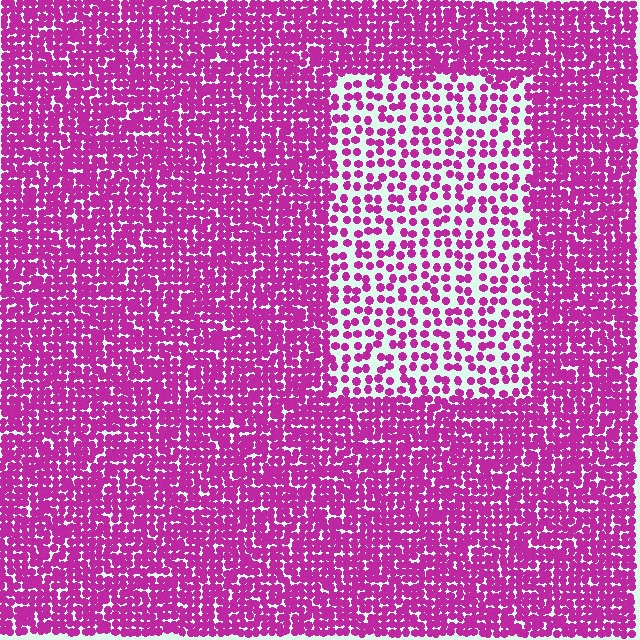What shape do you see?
I see a rectangle.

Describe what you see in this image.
The image contains small magenta elements arranged at two different densities. A rectangle-shaped region is visible where the elements are less densely packed than the surrounding area.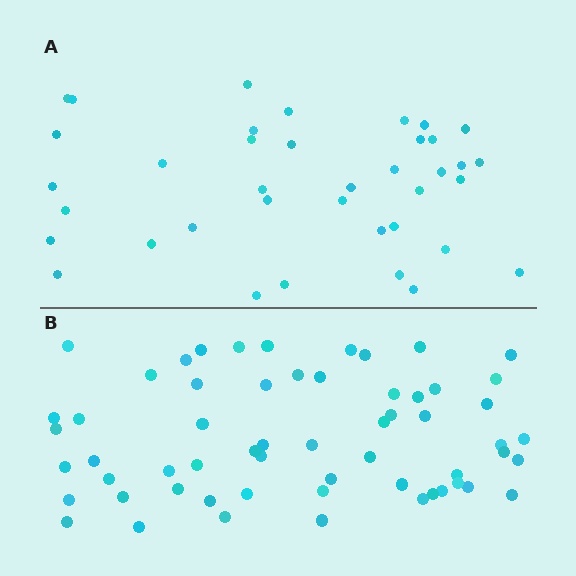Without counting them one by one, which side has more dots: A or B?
Region B (the bottom region) has more dots.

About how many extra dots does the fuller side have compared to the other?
Region B has approximately 20 more dots than region A.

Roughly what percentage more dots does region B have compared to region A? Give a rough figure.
About 55% more.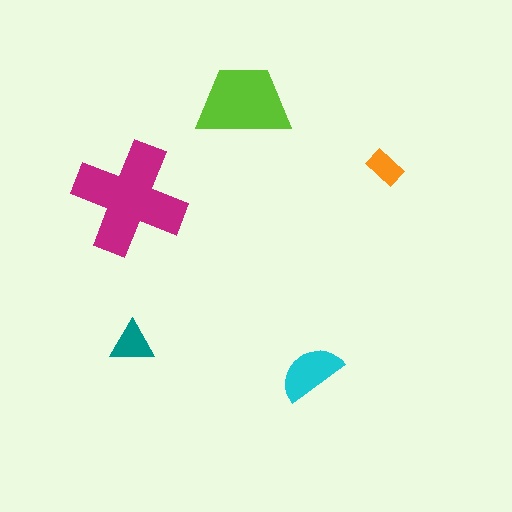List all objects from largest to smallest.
The magenta cross, the lime trapezoid, the cyan semicircle, the teal triangle, the orange rectangle.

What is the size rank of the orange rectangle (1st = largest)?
5th.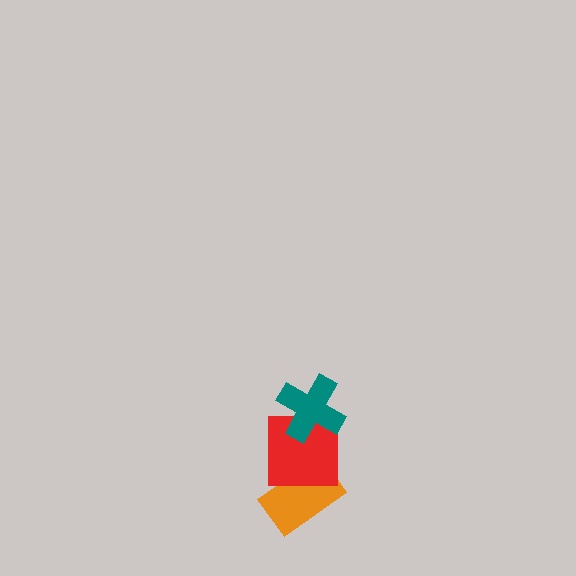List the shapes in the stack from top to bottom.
From top to bottom: the teal cross, the red square, the orange rectangle.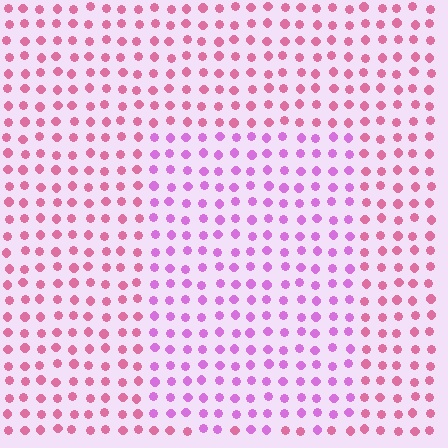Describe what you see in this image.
The image is filled with small pink elements in a uniform arrangement. A rectangle-shaped region is visible where the elements are tinted to a slightly different hue, forming a subtle color boundary.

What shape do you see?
I see a rectangle.